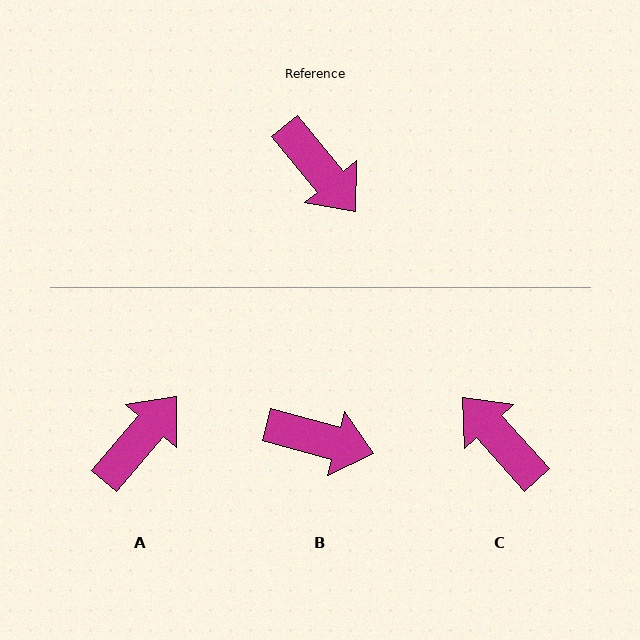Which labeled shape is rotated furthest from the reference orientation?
C, about 177 degrees away.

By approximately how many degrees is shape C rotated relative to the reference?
Approximately 177 degrees clockwise.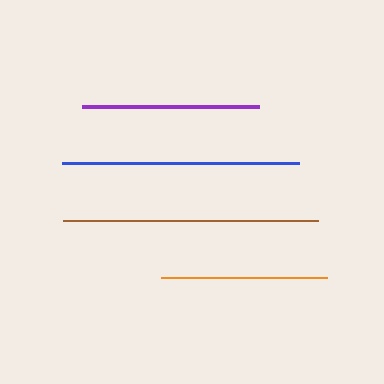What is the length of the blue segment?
The blue segment is approximately 237 pixels long.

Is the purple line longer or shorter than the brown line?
The brown line is longer than the purple line.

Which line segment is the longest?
The brown line is the longest at approximately 256 pixels.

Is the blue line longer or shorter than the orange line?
The blue line is longer than the orange line.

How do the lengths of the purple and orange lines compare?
The purple and orange lines are approximately the same length.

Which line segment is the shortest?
The orange line is the shortest at approximately 166 pixels.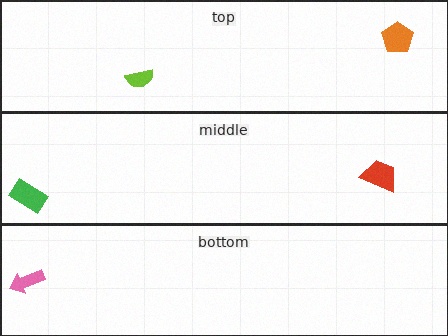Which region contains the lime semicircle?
The top region.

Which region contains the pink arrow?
The bottom region.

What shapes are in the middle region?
The green rectangle, the red trapezoid.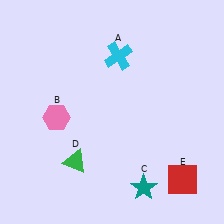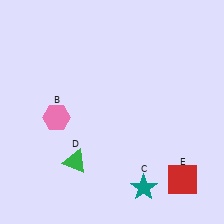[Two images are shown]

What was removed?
The cyan cross (A) was removed in Image 2.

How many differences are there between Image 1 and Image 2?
There is 1 difference between the two images.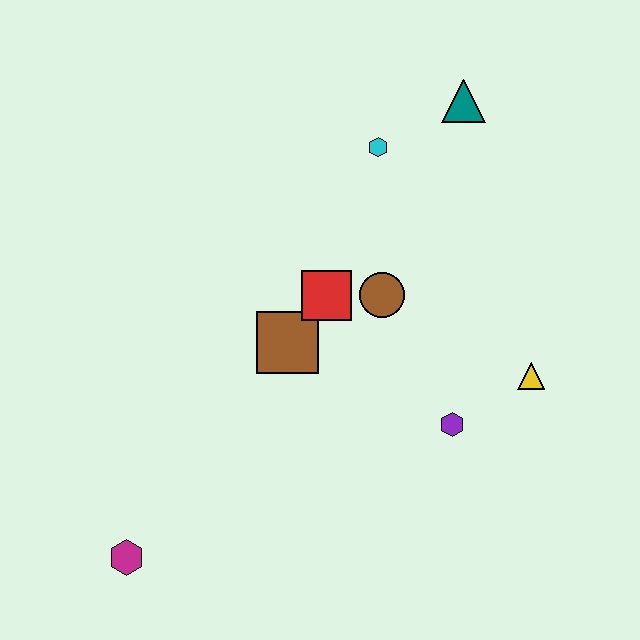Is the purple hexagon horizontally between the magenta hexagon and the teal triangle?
Yes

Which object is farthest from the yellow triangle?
The magenta hexagon is farthest from the yellow triangle.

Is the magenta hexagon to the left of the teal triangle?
Yes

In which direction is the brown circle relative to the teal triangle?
The brown circle is below the teal triangle.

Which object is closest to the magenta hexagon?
The brown square is closest to the magenta hexagon.